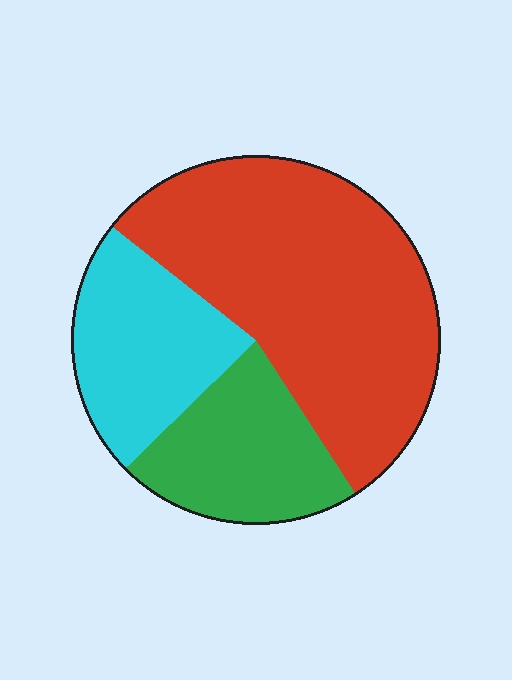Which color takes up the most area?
Red, at roughly 55%.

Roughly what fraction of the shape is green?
Green takes up about one fifth (1/5) of the shape.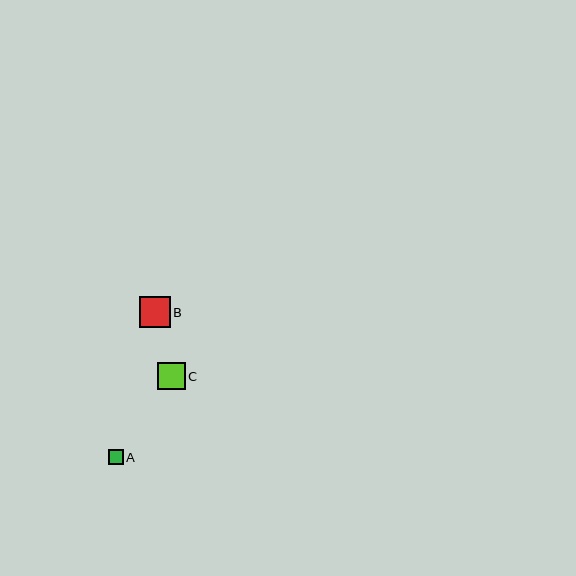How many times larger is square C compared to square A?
Square C is approximately 1.8 times the size of square A.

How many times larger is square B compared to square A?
Square B is approximately 2.0 times the size of square A.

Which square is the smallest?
Square A is the smallest with a size of approximately 15 pixels.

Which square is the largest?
Square B is the largest with a size of approximately 31 pixels.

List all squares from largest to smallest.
From largest to smallest: B, C, A.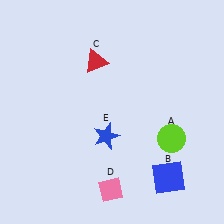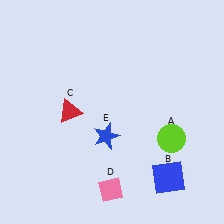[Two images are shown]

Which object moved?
The red triangle (C) moved down.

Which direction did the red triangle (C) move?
The red triangle (C) moved down.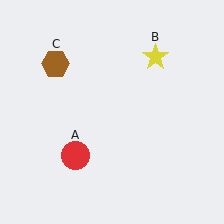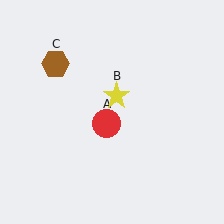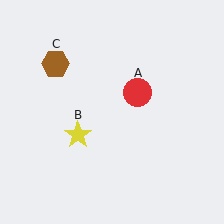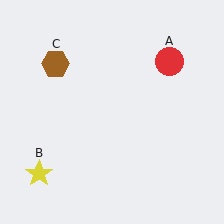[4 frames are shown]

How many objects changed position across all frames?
2 objects changed position: red circle (object A), yellow star (object B).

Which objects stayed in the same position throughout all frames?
Brown hexagon (object C) remained stationary.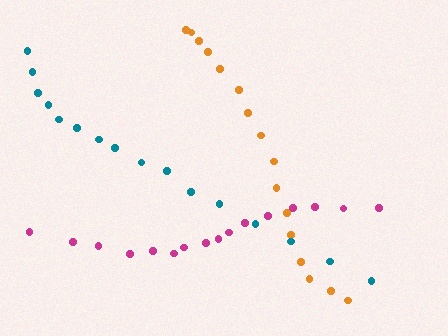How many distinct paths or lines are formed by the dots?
There are 3 distinct paths.